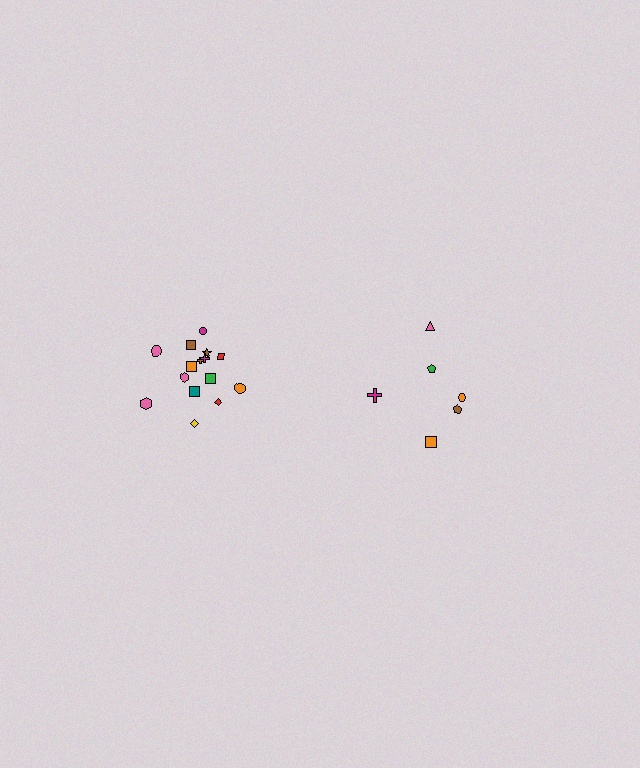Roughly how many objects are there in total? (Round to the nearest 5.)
Roughly 20 objects in total.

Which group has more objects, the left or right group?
The left group.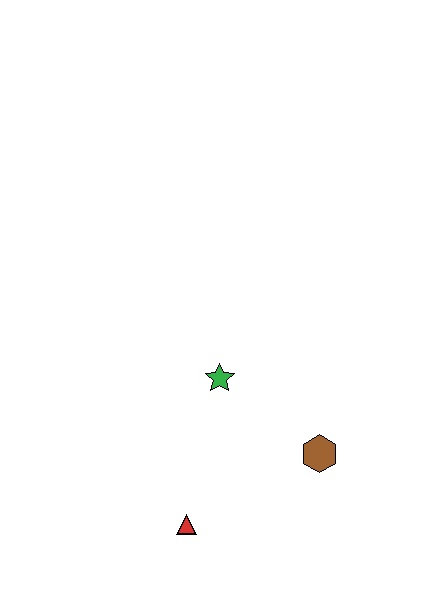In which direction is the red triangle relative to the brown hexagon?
The red triangle is to the left of the brown hexagon.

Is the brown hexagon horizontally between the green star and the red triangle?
No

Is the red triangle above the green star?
No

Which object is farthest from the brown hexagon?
The red triangle is farthest from the brown hexagon.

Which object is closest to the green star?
The brown hexagon is closest to the green star.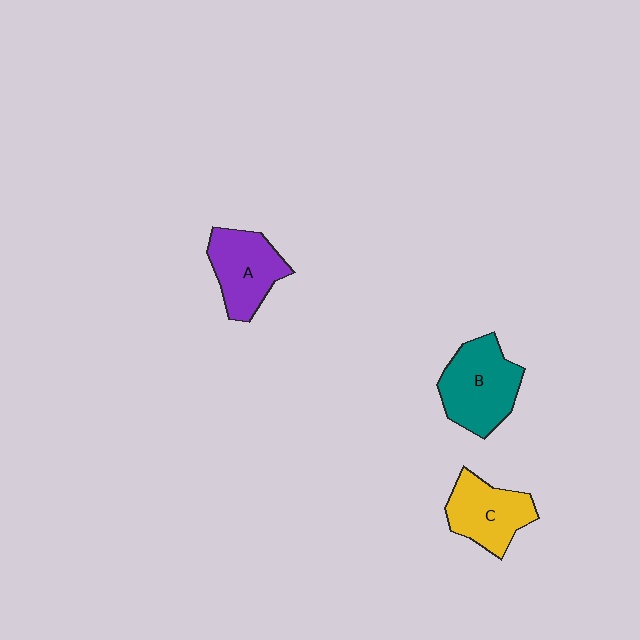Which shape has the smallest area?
Shape C (yellow).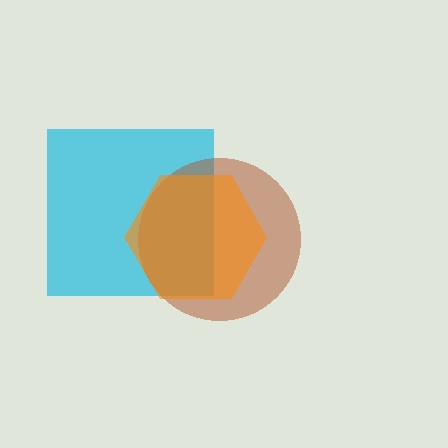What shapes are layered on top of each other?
The layered shapes are: a cyan square, a brown circle, an orange hexagon.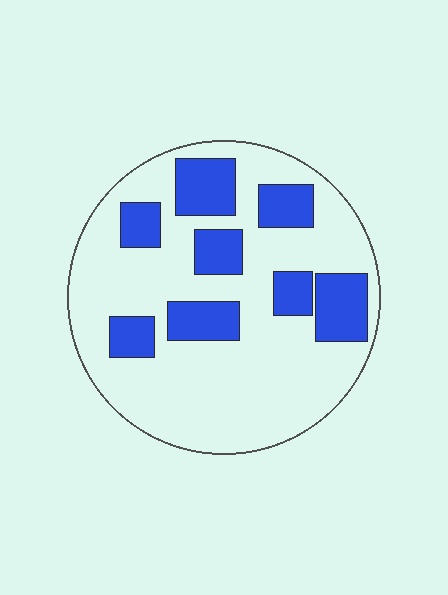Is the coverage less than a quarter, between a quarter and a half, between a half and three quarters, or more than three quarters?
Between a quarter and a half.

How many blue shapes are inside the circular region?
8.